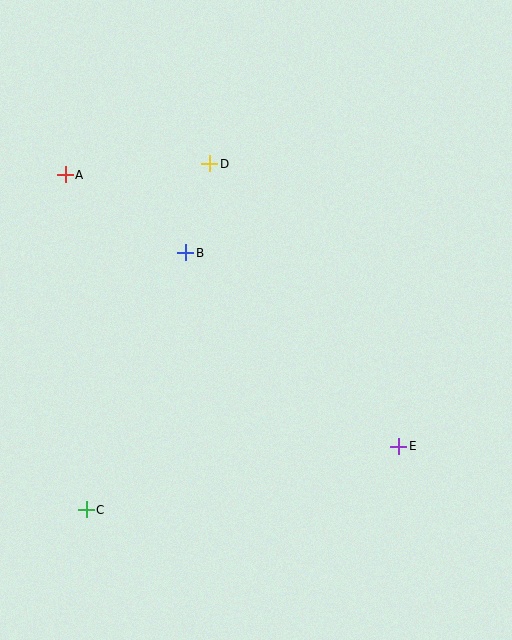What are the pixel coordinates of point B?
Point B is at (186, 253).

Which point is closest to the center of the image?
Point B at (186, 253) is closest to the center.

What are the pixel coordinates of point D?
Point D is at (210, 164).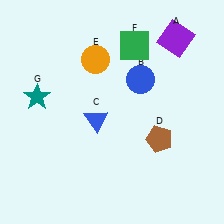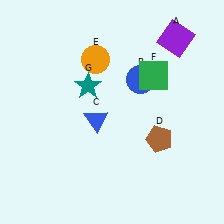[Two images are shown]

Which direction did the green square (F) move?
The green square (F) moved down.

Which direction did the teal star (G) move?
The teal star (G) moved right.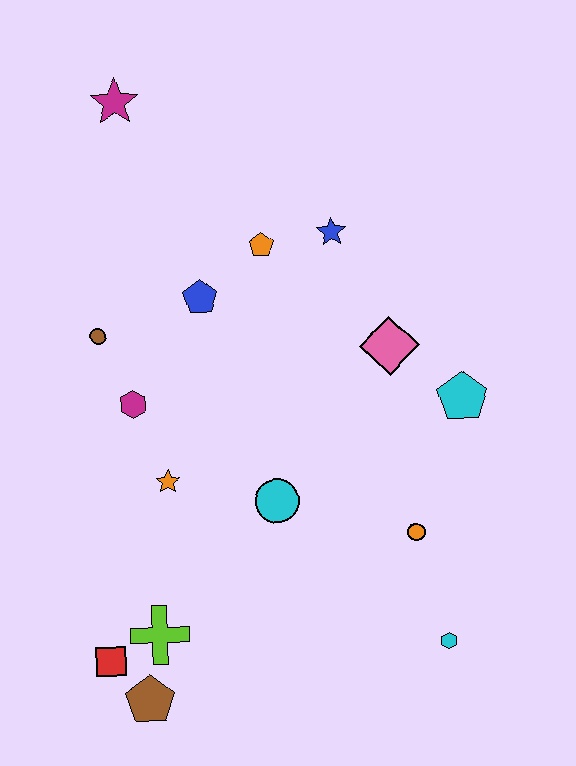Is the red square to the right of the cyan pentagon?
No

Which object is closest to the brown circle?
The magenta hexagon is closest to the brown circle.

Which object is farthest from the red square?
The magenta star is farthest from the red square.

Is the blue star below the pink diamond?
No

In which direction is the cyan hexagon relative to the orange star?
The cyan hexagon is to the right of the orange star.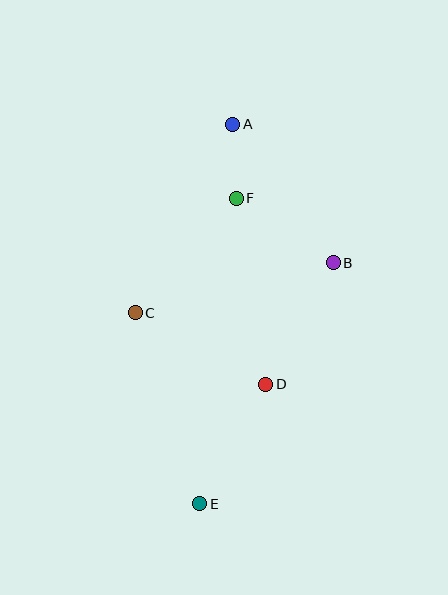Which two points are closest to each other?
Points A and F are closest to each other.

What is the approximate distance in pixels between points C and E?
The distance between C and E is approximately 202 pixels.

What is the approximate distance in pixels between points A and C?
The distance between A and C is approximately 212 pixels.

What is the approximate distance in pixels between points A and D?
The distance between A and D is approximately 262 pixels.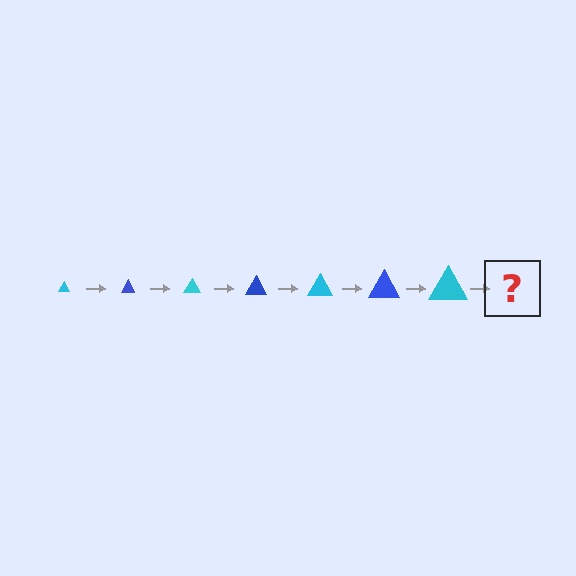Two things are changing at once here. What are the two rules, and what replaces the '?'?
The two rules are that the triangle grows larger each step and the color cycles through cyan and blue. The '?' should be a blue triangle, larger than the previous one.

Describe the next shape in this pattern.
It should be a blue triangle, larger than the previous one.